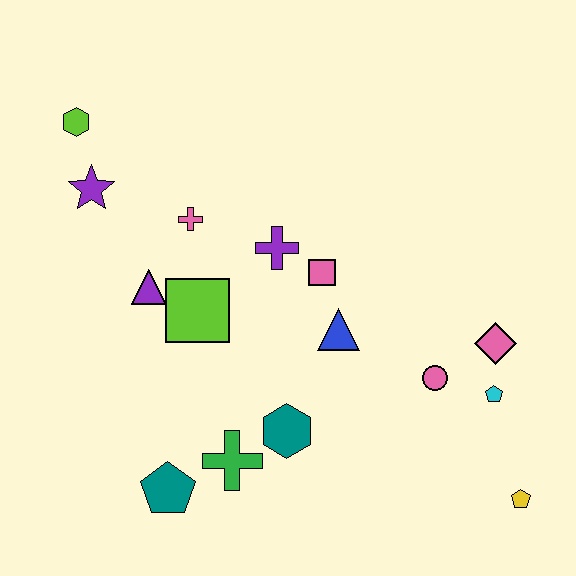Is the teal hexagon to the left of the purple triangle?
No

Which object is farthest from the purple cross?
The yellow pentagon is farthest from the purple cross.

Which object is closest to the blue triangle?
The pink square is closest to the blue triangle.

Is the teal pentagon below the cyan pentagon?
Yes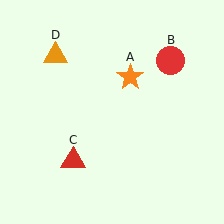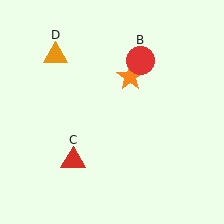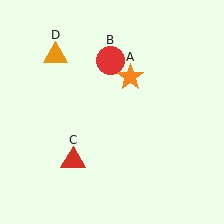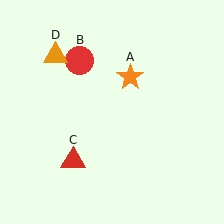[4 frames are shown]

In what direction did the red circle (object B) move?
The red circle (object B) moved left.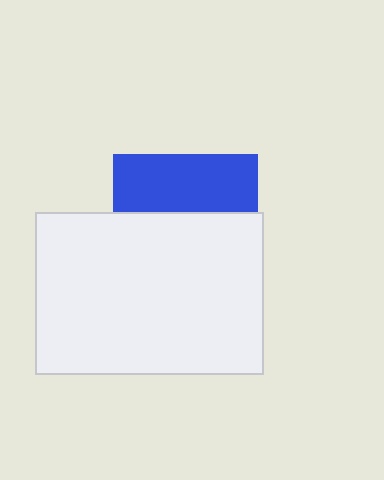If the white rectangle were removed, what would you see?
You would see the complete blue square.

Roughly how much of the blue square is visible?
A small part of it is visible (roughly 40%).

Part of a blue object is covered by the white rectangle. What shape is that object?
It is a square.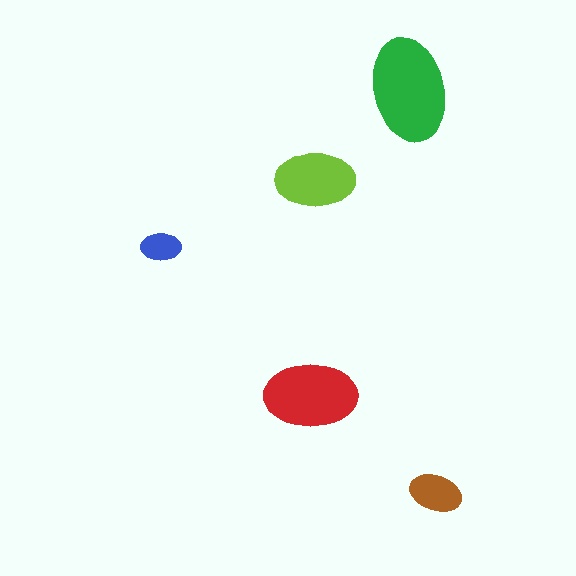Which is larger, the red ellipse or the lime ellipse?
The red one.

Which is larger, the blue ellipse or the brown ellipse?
The brown one.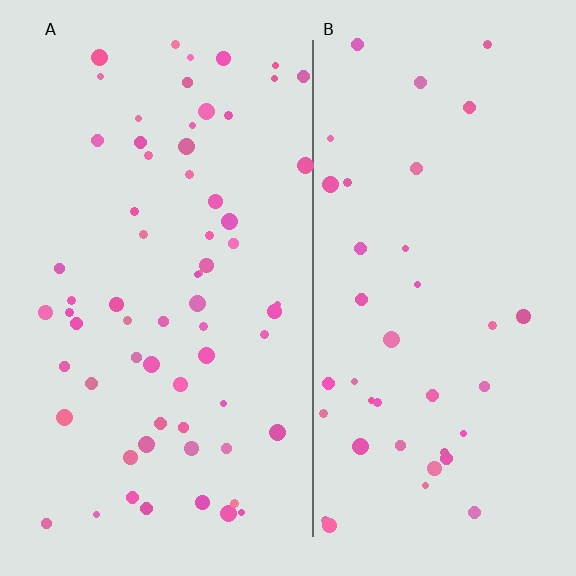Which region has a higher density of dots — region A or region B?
A (the left).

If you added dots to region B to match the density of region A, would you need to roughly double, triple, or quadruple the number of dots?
Approximately double.